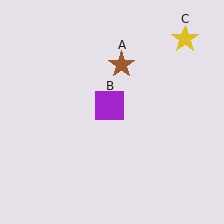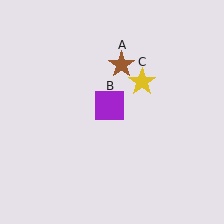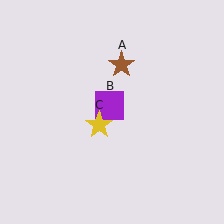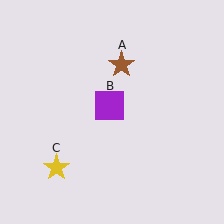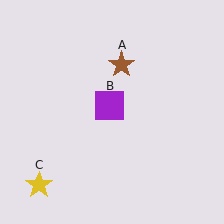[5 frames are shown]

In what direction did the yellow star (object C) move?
The yellow star (object C) moved down and to the left.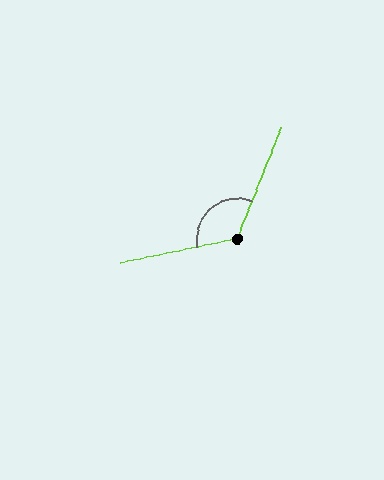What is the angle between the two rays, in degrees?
Approximately 123 degrees.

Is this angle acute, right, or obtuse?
It is obtuse.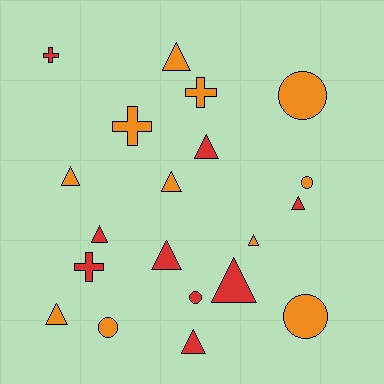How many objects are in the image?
There are 20 objects.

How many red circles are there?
There is 1 red circle.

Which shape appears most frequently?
Triangle, with 11 objects.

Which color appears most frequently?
Orange, with 11 objects.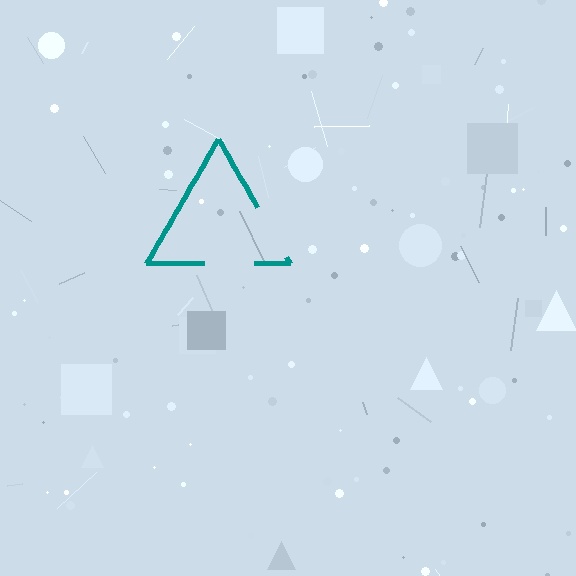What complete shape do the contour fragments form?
The contour fragments form a triangle.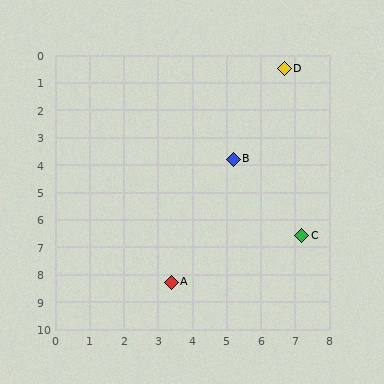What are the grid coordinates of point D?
Point D is at approximately (6.7, 0.5).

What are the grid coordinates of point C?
Point C is at approximately (7.2, 6.6).